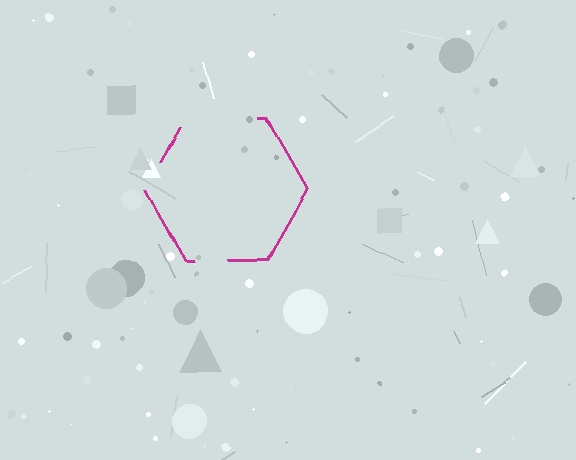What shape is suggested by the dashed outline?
The dashed outline suggests a hexagon.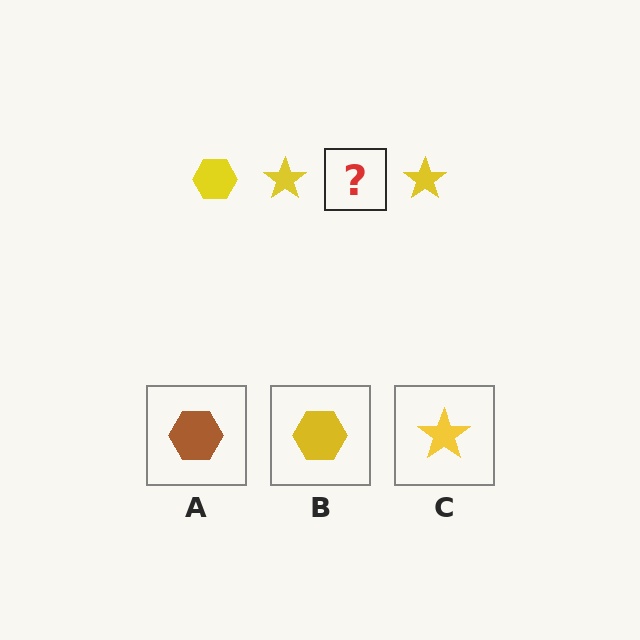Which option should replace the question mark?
Option B.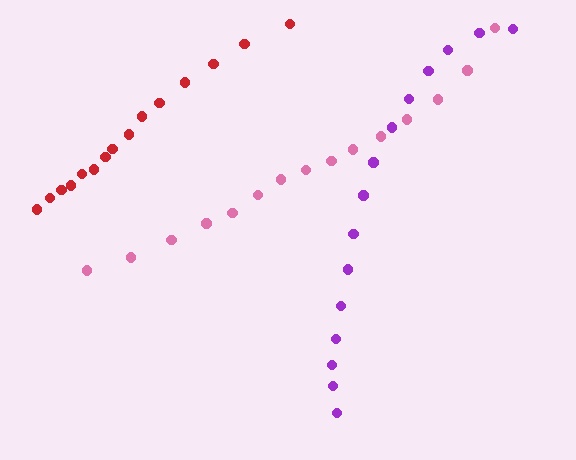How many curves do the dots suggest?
There are 3 distinct paths.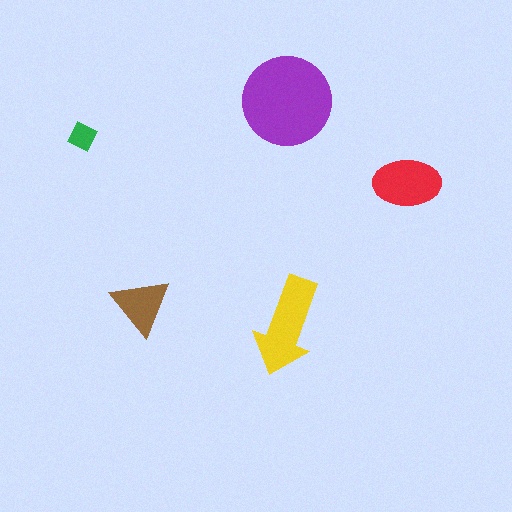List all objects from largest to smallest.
The purple circle, the yellow arrow, the red ellipse, the brown triangle, the green diamond.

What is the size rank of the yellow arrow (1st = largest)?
2nd.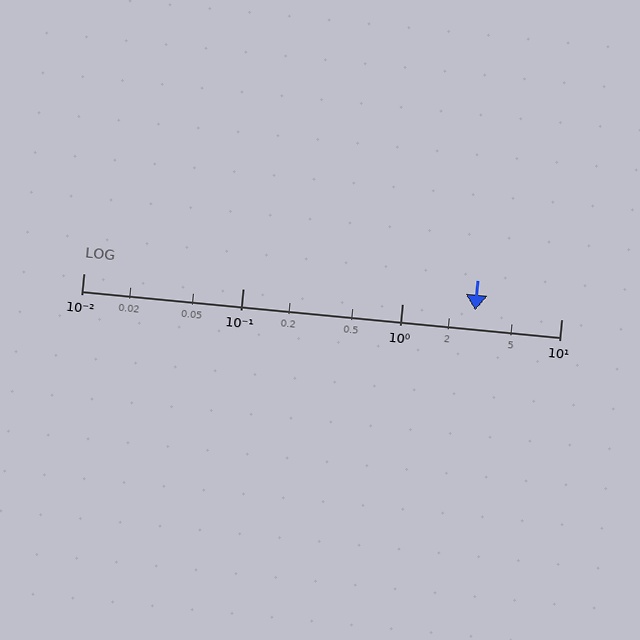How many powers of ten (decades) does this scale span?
The scale spans 3 decades, from 0.01 to 10.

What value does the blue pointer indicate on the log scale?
The pointer indicates approximately 2.9.